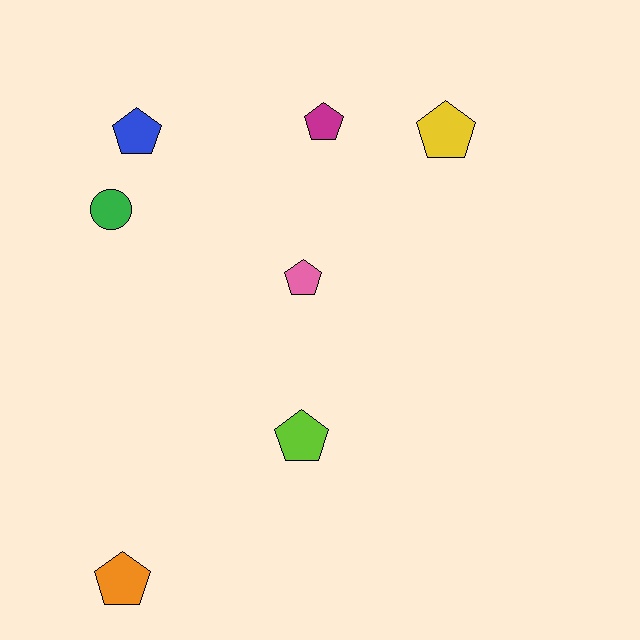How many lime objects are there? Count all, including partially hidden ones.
There is 1 lime object.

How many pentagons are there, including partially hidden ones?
There are 6 pentagons.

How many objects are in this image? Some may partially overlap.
There are 7 objects.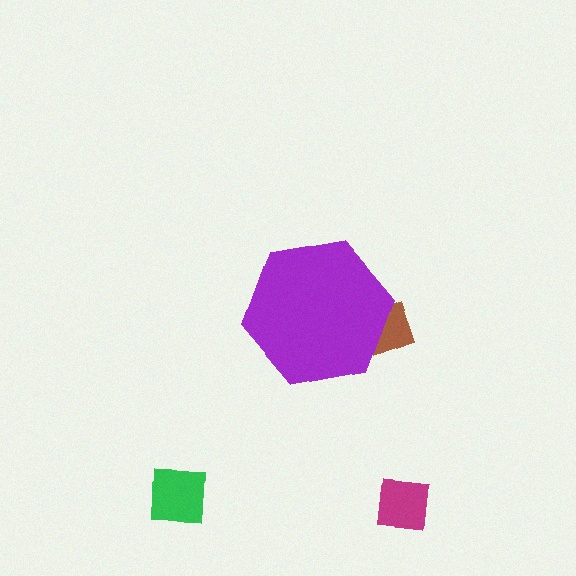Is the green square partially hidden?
No, the green square is fully visible.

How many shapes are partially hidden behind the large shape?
1 shape is partially hidden.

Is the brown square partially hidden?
Yes, the brown square is partially hidden behind the purple hexagon.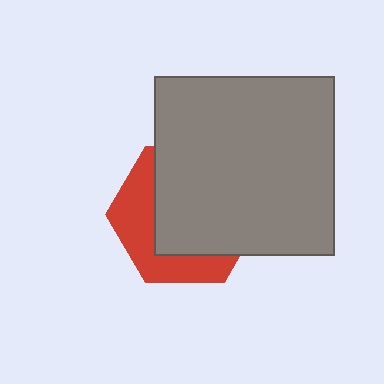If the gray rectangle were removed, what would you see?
You would see the complete red hexagon.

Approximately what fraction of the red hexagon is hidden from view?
Roughly 63% of the red hexagon is hidden behind the gray rectangle.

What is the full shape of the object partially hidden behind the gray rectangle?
The partially hidden object is a red hexagon.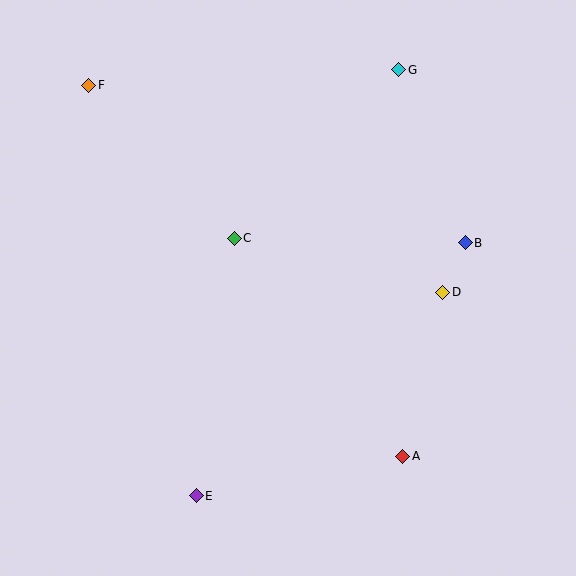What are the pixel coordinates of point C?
Point C is at (234, 238).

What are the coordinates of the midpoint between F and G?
The midpoint between F and G is at (244, 78).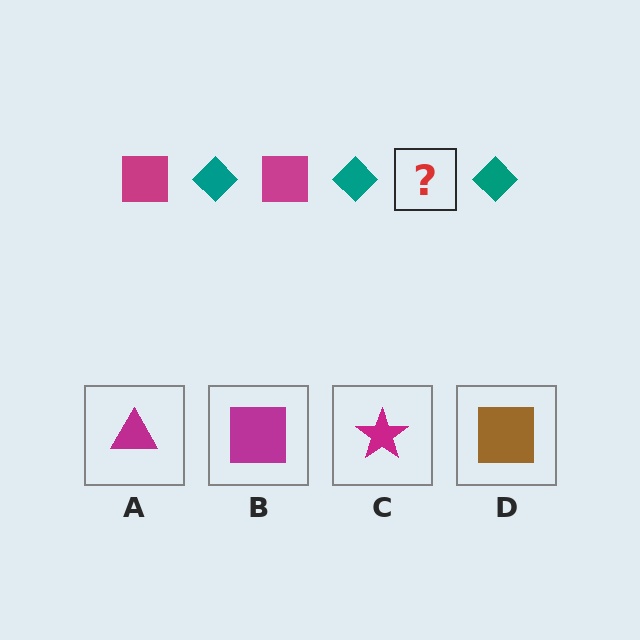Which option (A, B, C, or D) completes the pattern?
B.